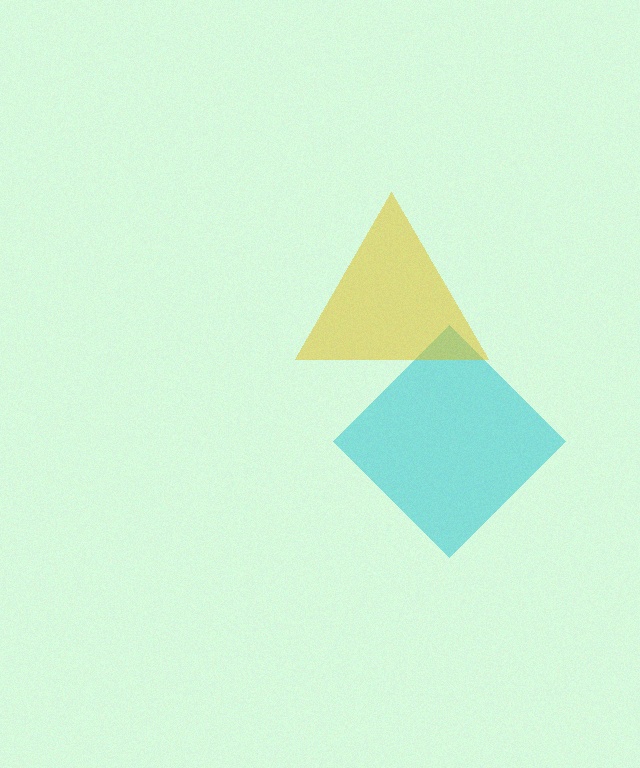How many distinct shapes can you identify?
There are 2 distinct shapes: a cyan diamond, a yellow triangle.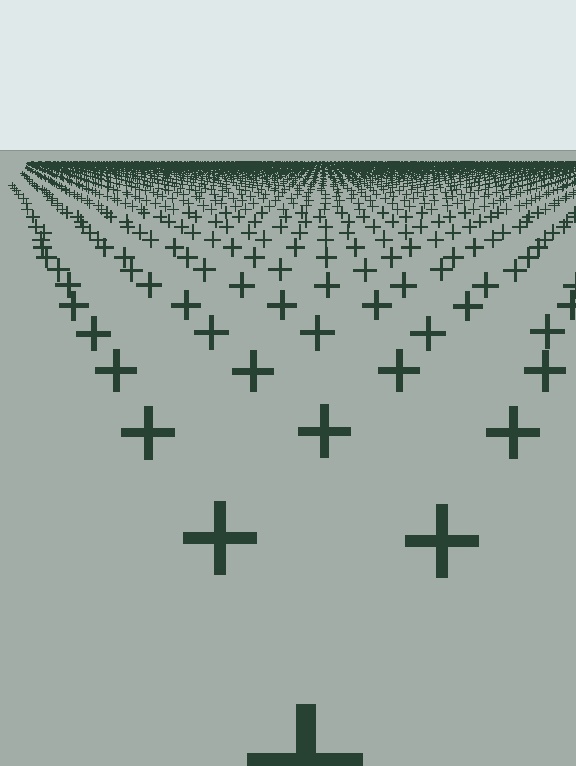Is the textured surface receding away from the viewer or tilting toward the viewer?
The surface is receding away from the viewer. Texture elements get smaller and denser toward the top.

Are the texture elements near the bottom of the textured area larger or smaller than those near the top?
Larger. Near the bottom, elements are closer to the viewer and appear at a bigger on-screen size.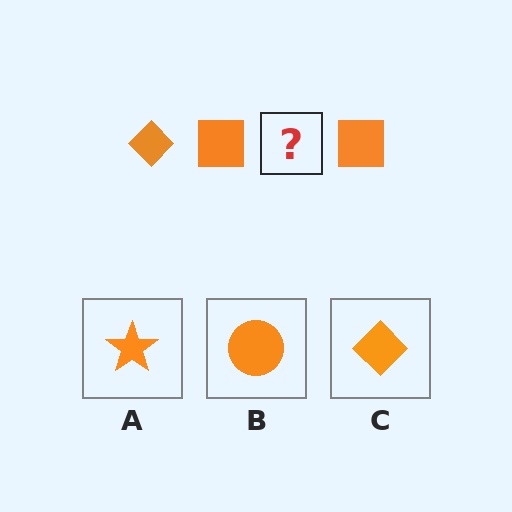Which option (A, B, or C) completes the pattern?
C.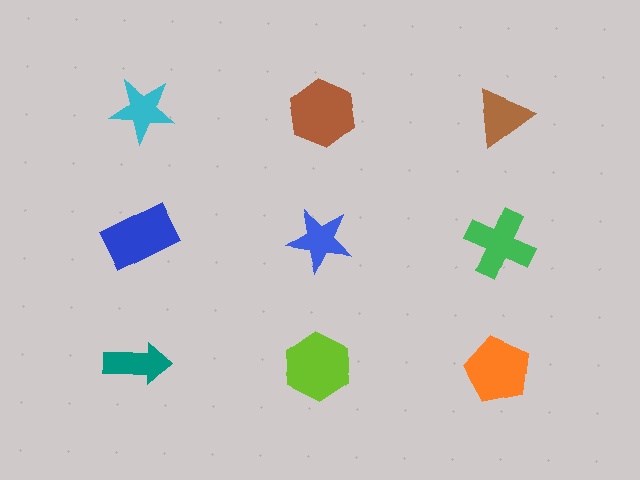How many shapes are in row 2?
3 shapes.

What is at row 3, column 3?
An orange pentagon.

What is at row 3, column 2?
A lime hexagon.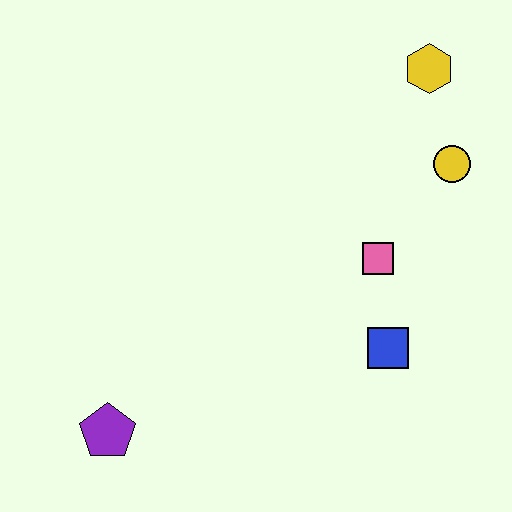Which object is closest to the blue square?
The pink square is closest to the blue square.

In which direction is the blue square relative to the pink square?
The blue square is below the pink square.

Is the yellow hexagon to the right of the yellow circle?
No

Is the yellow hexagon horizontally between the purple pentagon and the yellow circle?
Yes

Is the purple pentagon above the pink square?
No